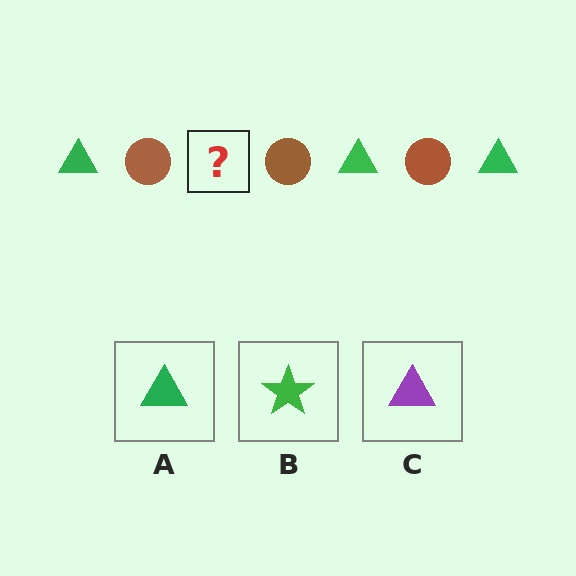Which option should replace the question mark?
Option A.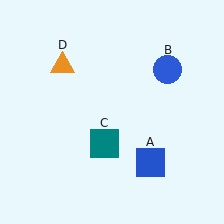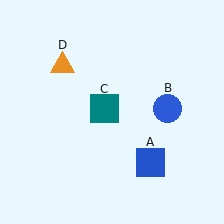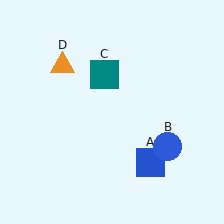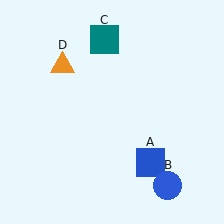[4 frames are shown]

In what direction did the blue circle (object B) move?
The blue circle (object B) moved down.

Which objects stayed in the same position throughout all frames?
Blue square (object A) and orange triangle (object D) remained stationary.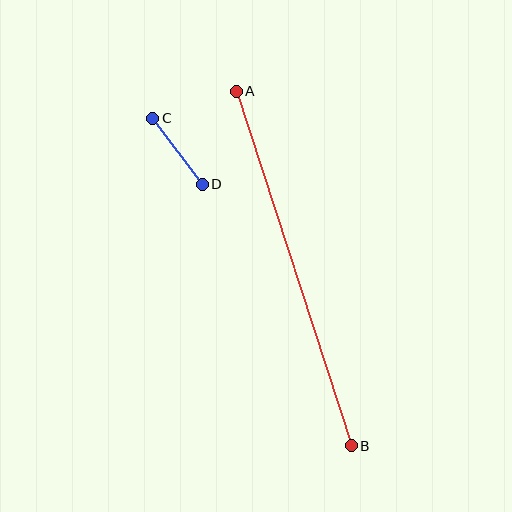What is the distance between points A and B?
The distance is approximately 373 pixels.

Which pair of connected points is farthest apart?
Points A and B are farthest apart.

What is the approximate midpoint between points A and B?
The midpoint is at approximately (294, 268) pixels.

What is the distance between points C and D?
The distance is approximately 82 pixels.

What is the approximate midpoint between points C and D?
The midpoint is at approximately (177, 151) pixels.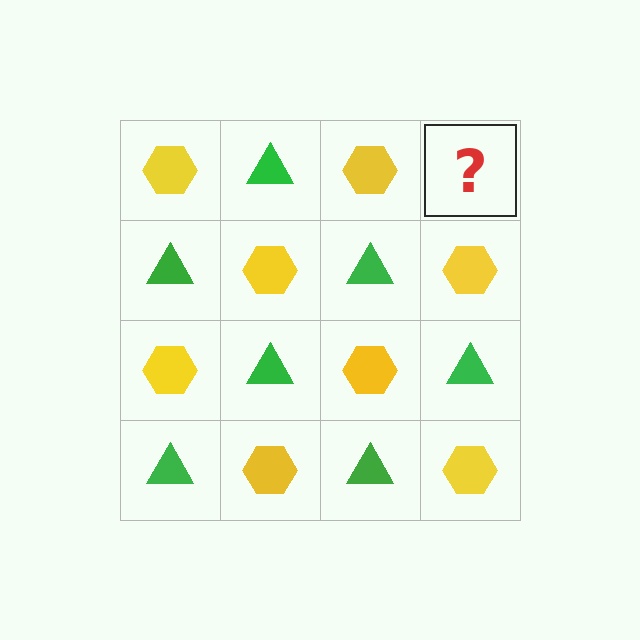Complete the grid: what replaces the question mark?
The question mark should be replaced with a green triangle.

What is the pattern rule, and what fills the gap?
The rule is that it alternates yellow hexagon and green triangle in a checkerboard pattern. The gap should be filled with a green triangle.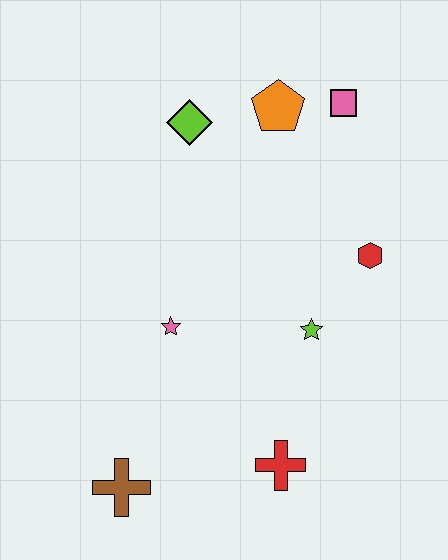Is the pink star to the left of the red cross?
Yes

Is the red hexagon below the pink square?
Yes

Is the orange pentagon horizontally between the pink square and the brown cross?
Yes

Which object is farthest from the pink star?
The pink square is farthest from the pink star.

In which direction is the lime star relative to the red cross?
The lime star is above the red cross.